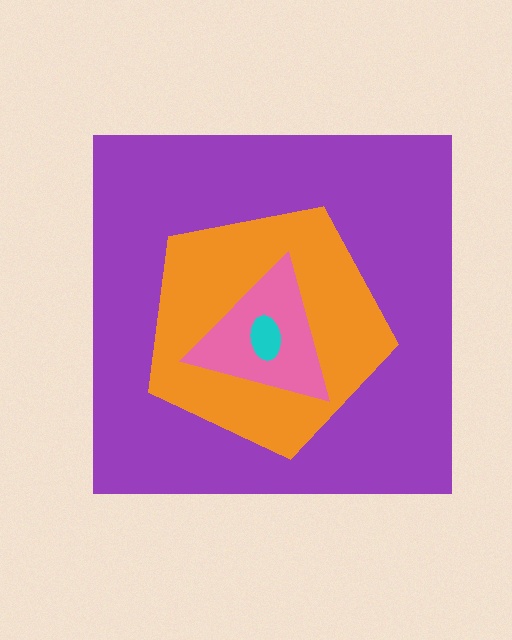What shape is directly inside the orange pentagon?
The pink triangle.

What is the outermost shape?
The purple square.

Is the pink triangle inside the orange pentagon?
Yes.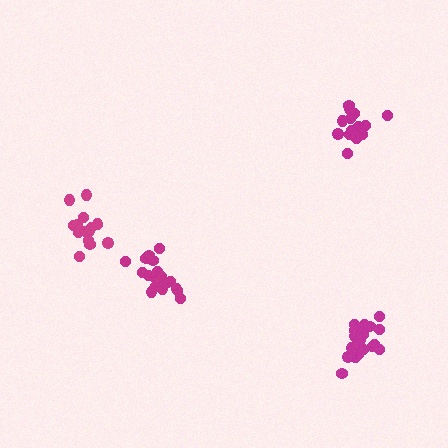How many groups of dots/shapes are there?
There are 4 groups.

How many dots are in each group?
Group 1: 20 dots, Group 2: 15 dots, Group 3: 20 dots, Group 4: 15 dots (70 total).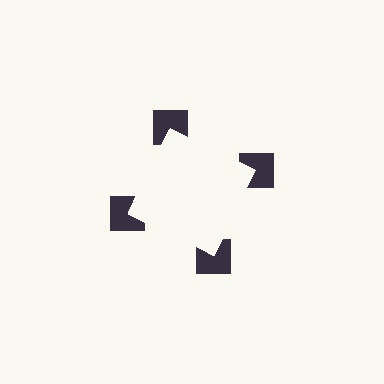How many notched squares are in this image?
There are 4 — one at each vertex of the illusory square.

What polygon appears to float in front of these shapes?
An illusory square — its edges are inferred from the aligned wedge cuts in the notched squares, not physically drawn.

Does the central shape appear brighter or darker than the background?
It typically appears slightly brighter than the background, even though no actual brightness change is drawn.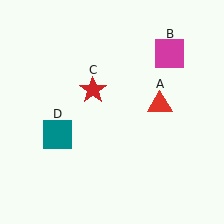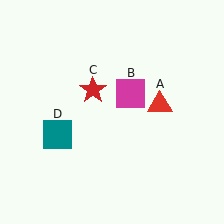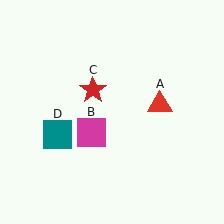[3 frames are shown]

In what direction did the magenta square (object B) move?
The magenta square (object B) moved down and to the left.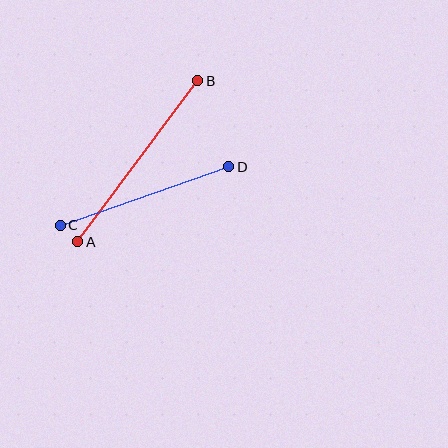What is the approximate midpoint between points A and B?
The midpoint is at approximately (138, 161) pixels.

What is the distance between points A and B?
The distance is approximately 201 pixels.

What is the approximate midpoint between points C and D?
The midpoint is at approximately (145, 196) pixels.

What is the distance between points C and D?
The distance is approximately 179 pixels.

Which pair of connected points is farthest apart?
Points A and B are farthest apart.